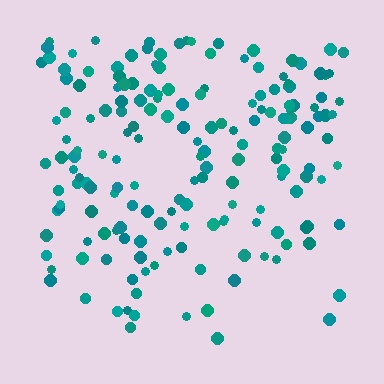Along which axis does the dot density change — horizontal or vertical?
Vertical.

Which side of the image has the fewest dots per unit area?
The bottom.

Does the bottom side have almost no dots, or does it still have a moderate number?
Still a moderate number, just noticeably fewer than the top.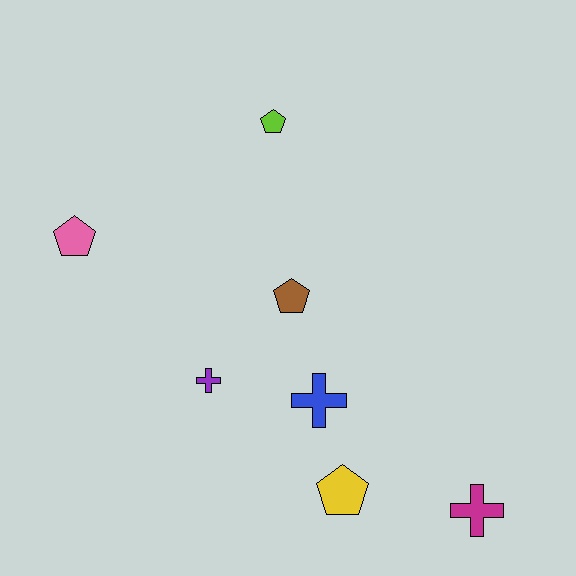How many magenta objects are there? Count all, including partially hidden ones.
There is 1 magenta object.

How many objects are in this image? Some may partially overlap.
There are 7 objects.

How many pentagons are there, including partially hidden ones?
There are 4 pentagons.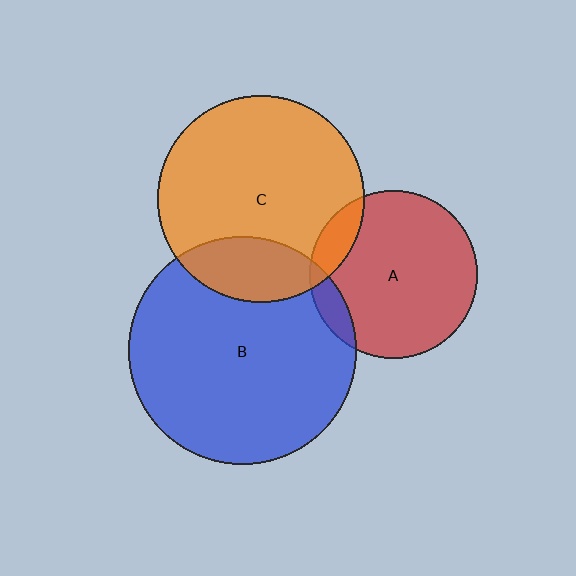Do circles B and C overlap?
Yes.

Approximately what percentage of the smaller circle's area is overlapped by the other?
Approximately 20%.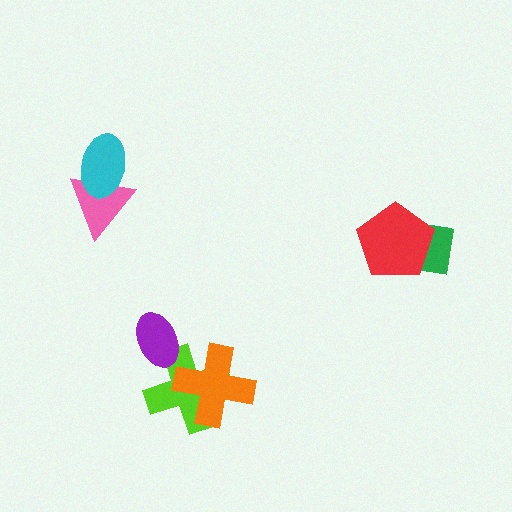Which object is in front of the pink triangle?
The cyan ellipse is in front of the pink triangle.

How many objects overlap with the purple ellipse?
1 object overlaps with the purple ellipse.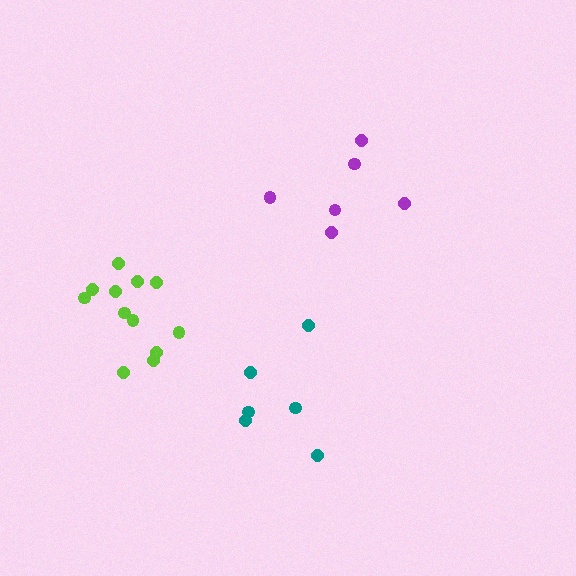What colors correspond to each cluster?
The clusters are colored: teal, purple, lime.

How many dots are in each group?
Group 1: 6 dots, Group 2: 6 dots, Group 3: 12 dots (24 total).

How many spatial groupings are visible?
There are 3 spatial groupings.